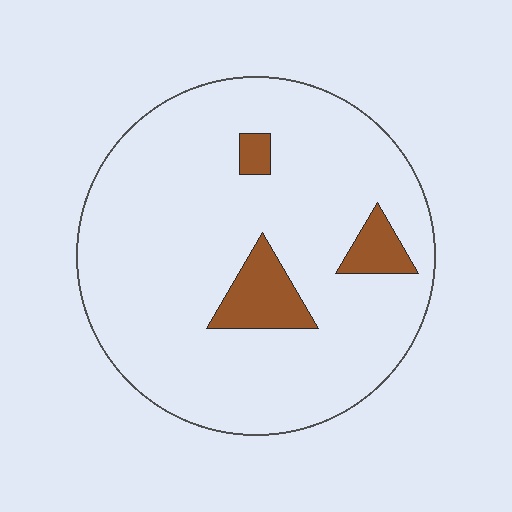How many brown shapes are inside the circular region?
3.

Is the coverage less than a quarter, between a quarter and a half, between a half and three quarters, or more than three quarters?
Less than a quarter.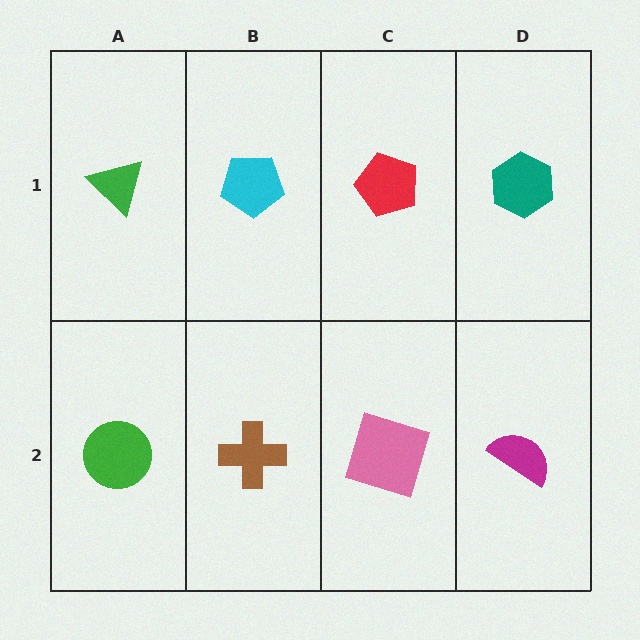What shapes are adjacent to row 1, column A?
A green circle (row 2, column A), a cyan pentagon (row 1, column B).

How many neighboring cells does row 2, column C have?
3.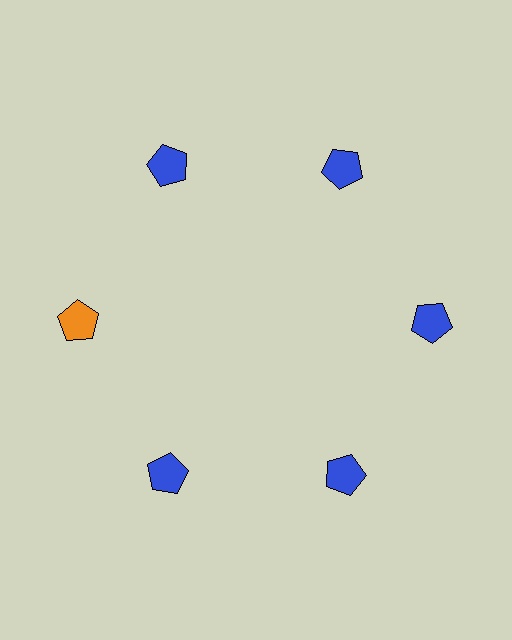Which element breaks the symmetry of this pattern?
The orange pentagon at roughly the 9 o'clock position breaks the symmetry. All other shapes are blue pentagons.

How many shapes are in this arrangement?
There are 6 shapes arranged in a ring pattern.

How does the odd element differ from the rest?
It has a different color: orange instead of blue.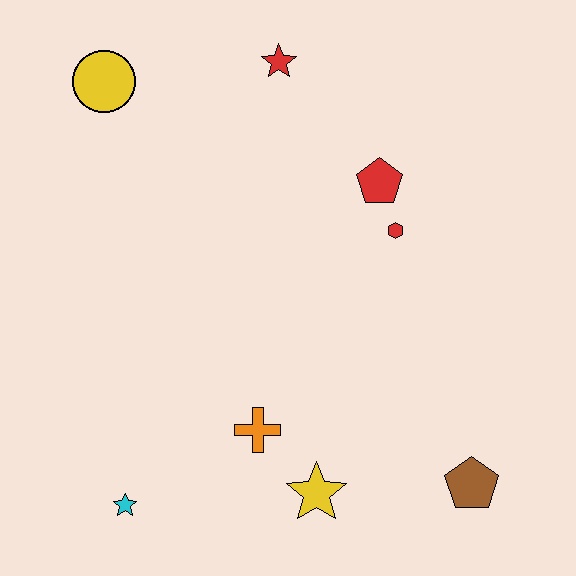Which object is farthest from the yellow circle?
The brown pentagon is farthest from the yellow circle.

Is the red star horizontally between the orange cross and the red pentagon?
Yes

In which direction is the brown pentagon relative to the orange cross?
The brown pentagon is to the right of the orange cross.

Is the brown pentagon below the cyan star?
No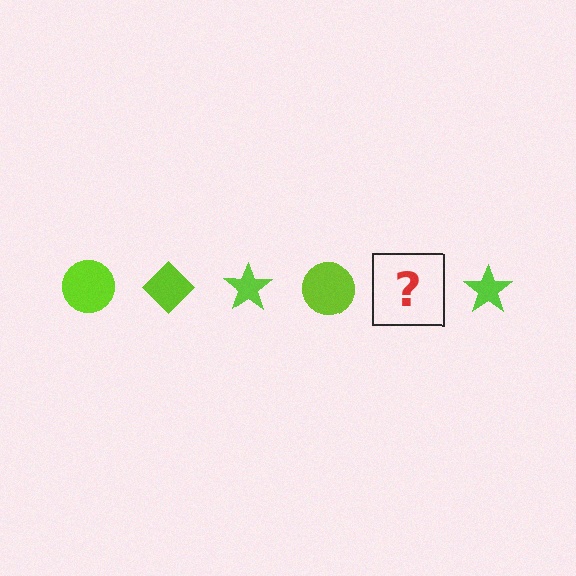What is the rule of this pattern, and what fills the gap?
The rule is that the pattern cycles through circle, diamond, star shapes in lime. The gap should be filled with a lime diamond.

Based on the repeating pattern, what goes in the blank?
The blank should be a lime diamond.